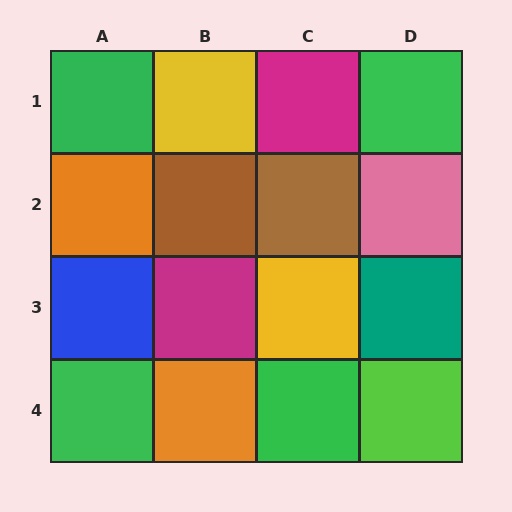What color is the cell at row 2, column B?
Brown.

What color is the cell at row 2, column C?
Brown.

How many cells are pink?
1 cell is pink.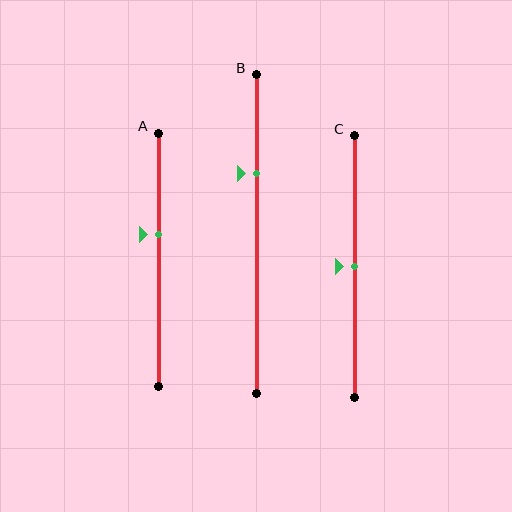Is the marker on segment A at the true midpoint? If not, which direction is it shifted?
No, the marker on segment A is shifted upward by about 10% of the segment length.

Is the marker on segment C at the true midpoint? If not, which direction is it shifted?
Yes, the marker on segment C is at the true midpoint.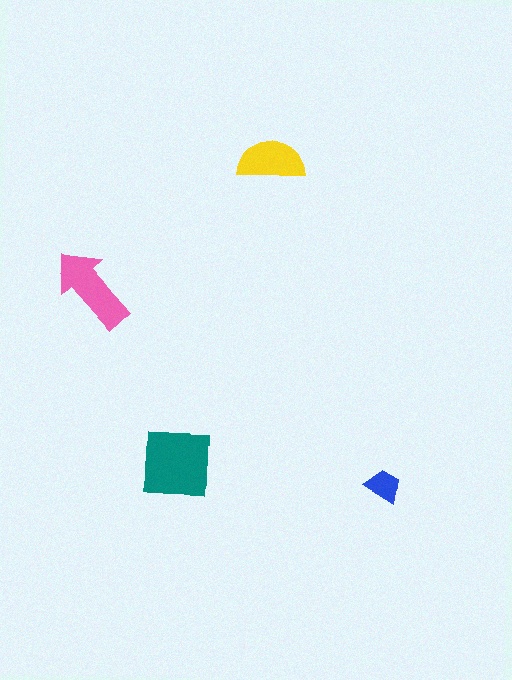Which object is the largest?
The teal square.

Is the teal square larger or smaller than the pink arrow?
Larger.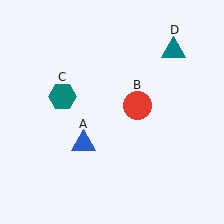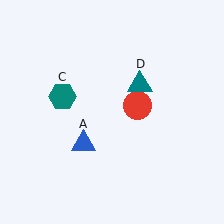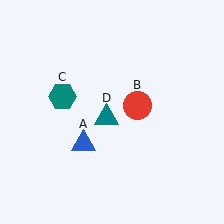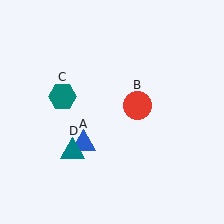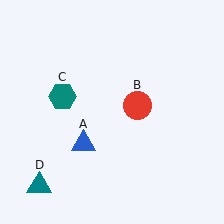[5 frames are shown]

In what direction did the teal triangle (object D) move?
The teal triangle (object D) moved down and to the left.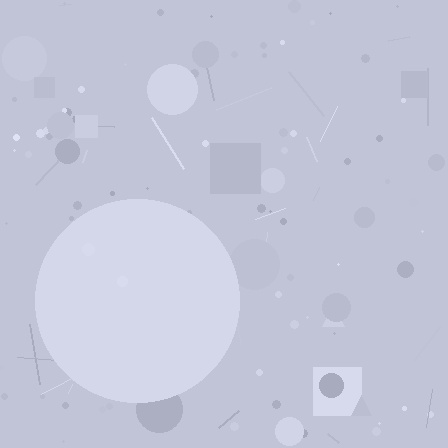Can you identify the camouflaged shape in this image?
The camouflaged shape is a circle.